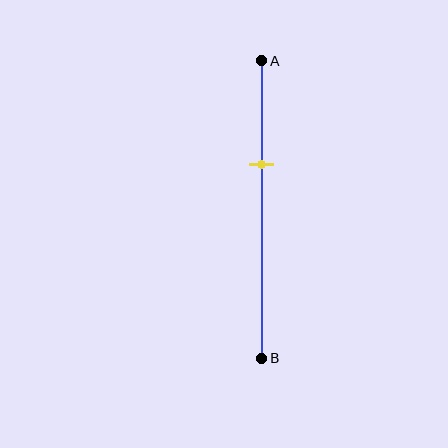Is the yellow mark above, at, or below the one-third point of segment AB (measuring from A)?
The yellow mark is approximately at the one-third point of segment AB.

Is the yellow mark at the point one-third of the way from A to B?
Yes, the mark is approximately at the one-third point.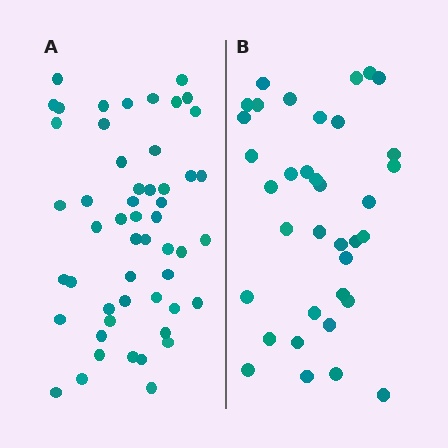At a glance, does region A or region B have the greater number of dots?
Region A (the left region) has more dots.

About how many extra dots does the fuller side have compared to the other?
Region A has approximately 15 more dots than region B.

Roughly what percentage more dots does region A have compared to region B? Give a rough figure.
About 45% more.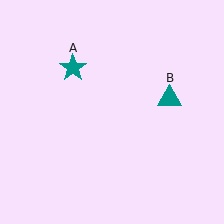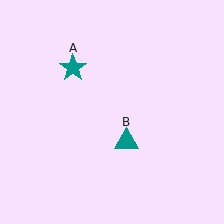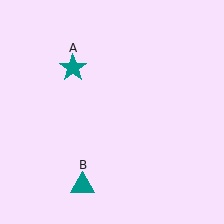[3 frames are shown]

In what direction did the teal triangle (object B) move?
The teal triangle (object B) moved down and to the left.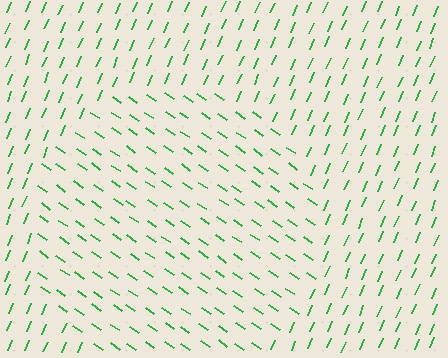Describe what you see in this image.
The image is filled with small green line segments. A circle region in the image has lines oriented differently from the surrounding lines, creating a visible texture boundary.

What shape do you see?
I see a circle.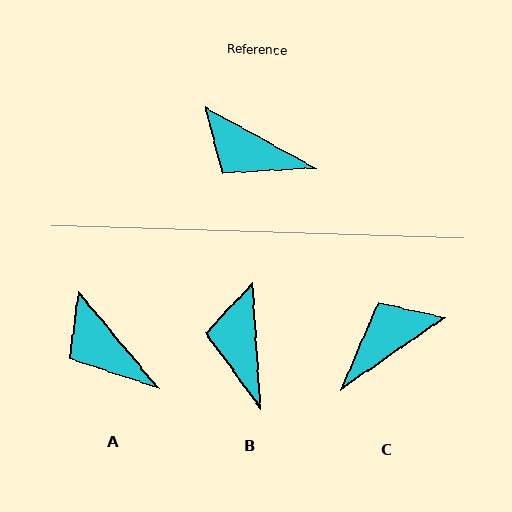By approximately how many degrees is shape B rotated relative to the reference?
Approximately 57 degrees clockwise.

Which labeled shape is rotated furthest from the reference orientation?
C, about 116 degrees away.